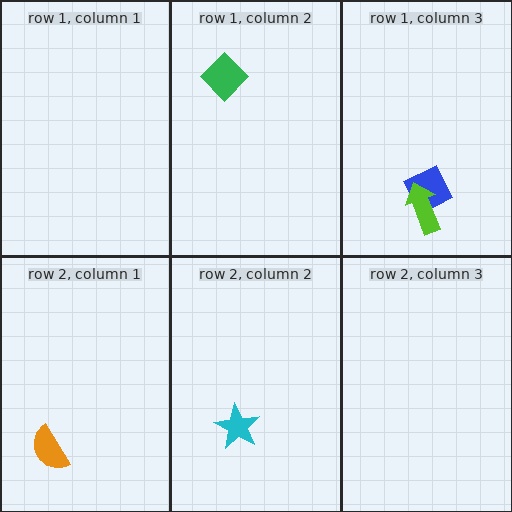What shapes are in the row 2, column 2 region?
The cyan star.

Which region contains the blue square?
The row 1, column 3 region.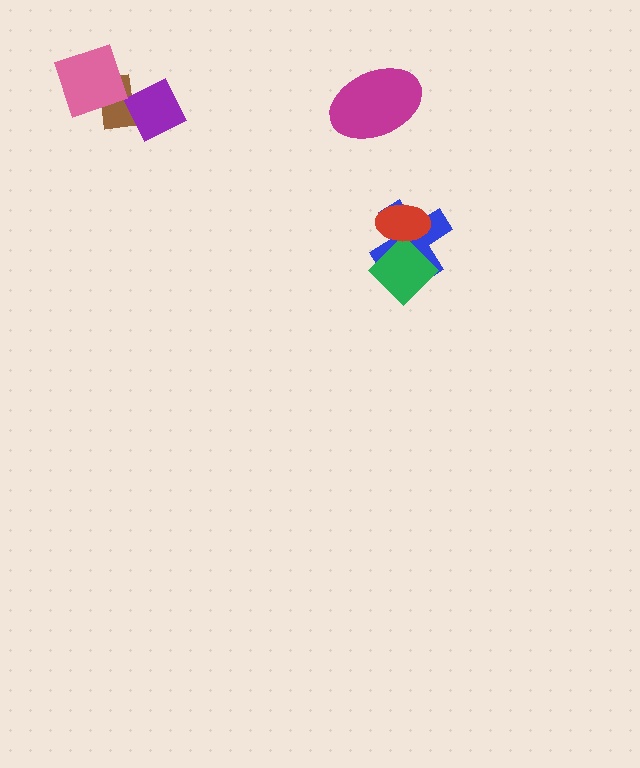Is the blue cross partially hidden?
Yes, it is partially covered by another shape.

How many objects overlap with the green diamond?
2 objects overlap with the green diamond.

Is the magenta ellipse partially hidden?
No, no other shape covers it.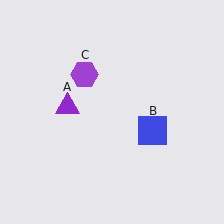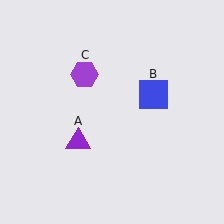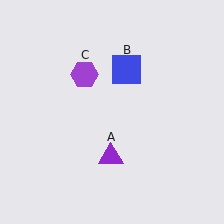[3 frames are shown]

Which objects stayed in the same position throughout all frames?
Purple hexagon (object C) remained stationary.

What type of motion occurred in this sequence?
The purple triangle (object A), blue square (object B) rotated counterclockwise around the center of the scene.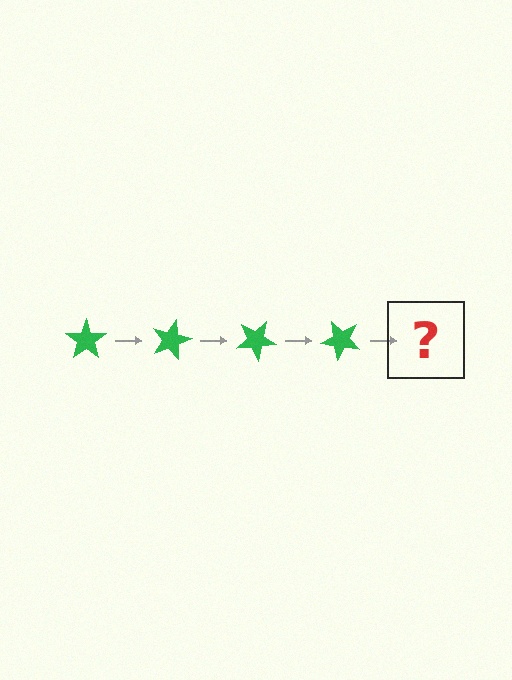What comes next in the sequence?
The next element should be a green star rotated 60 degrees.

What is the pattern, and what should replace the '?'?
The pattern is that the star rotates 15 degrees each step. The '?' should be a green star rotated 60 degrees.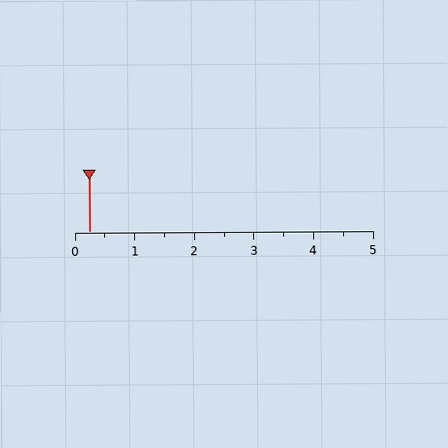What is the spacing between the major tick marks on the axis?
The major ticks are spaced 1 apart.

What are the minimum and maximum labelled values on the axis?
The axis runs from 0 to 5.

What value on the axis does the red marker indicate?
The marker indicates approximately 0.2.